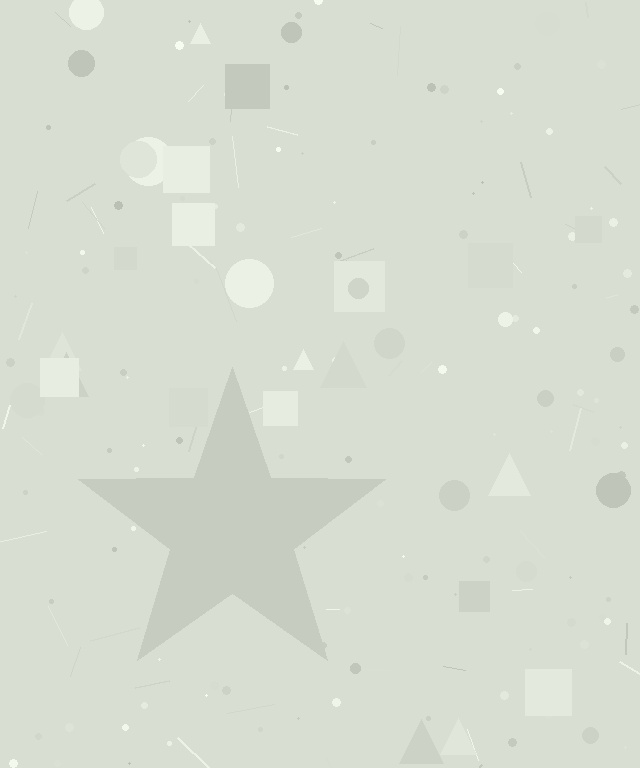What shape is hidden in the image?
A star is hidden in the image.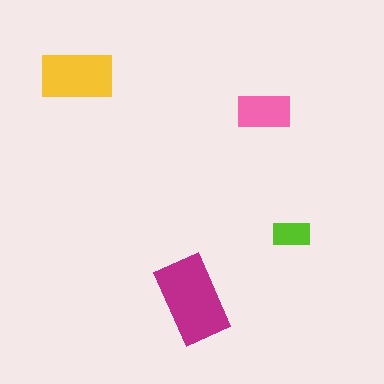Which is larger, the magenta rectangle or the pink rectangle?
The magenta one.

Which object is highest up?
The yellow rectangle is topmost.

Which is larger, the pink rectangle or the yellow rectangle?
The yellow one.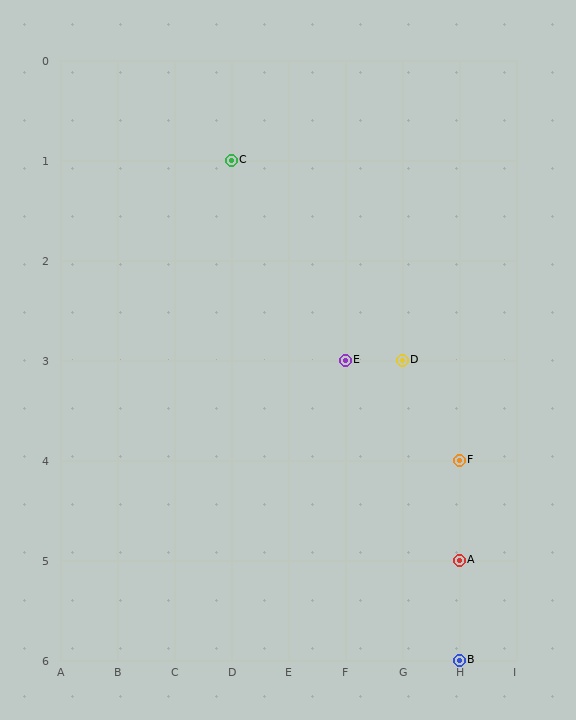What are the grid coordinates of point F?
Point F is at grid coordinates (H, 4).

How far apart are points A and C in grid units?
Points A and C are 4 columns and 4 rows apart (about 5.7 grid units diagonally).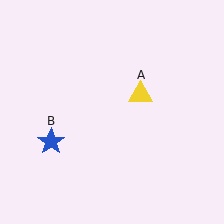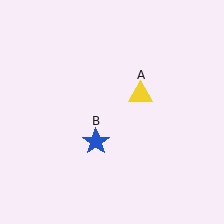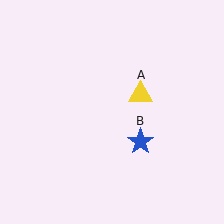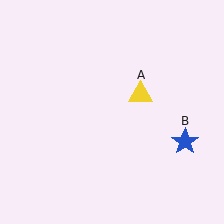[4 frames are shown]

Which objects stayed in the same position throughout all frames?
Yellow triangle (object A) remained stationary.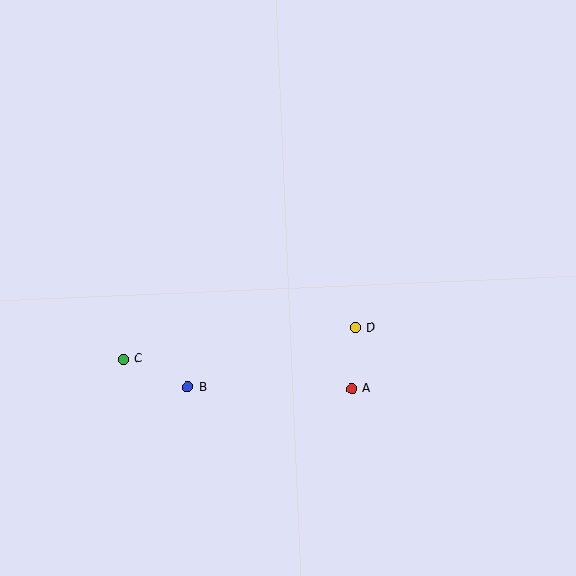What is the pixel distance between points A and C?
The distance between A and C is 230 pixels.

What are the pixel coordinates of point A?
Point A is at (351, 389).